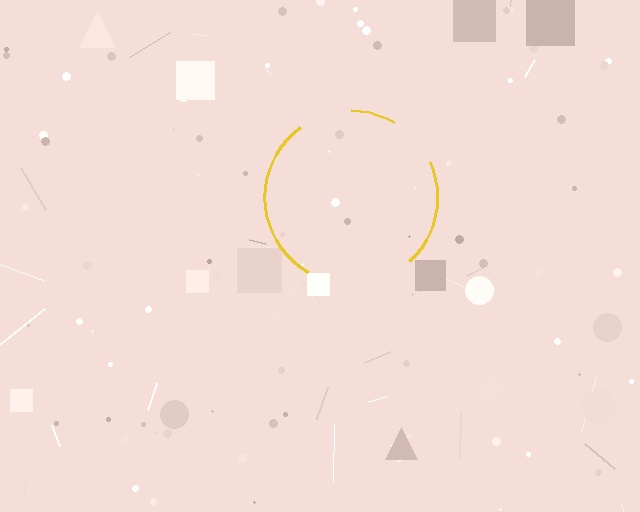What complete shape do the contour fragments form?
The contour fragments form a circle.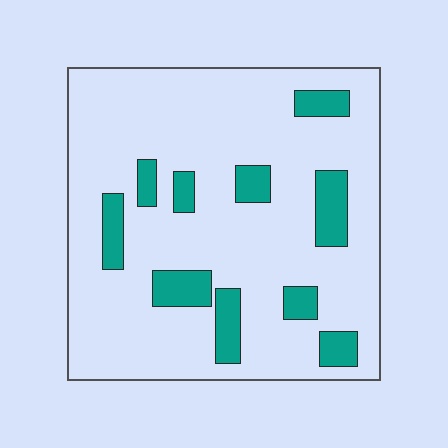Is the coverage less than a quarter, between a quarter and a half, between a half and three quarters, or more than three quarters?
Less than a quarter.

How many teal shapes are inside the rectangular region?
10.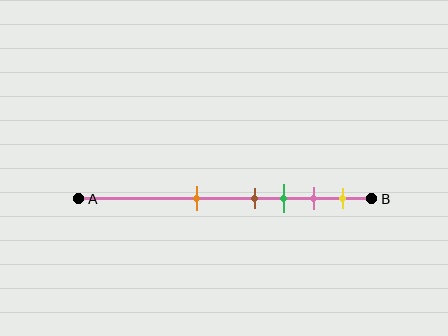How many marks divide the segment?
There are 5 marks dividing the segment.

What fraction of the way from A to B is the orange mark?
The orange mark is approximately 40% (0.4) of the way from A to B.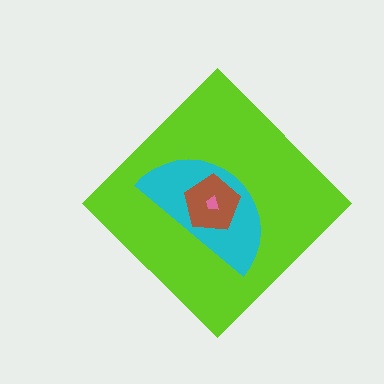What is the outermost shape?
The lime diamond.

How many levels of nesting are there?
4.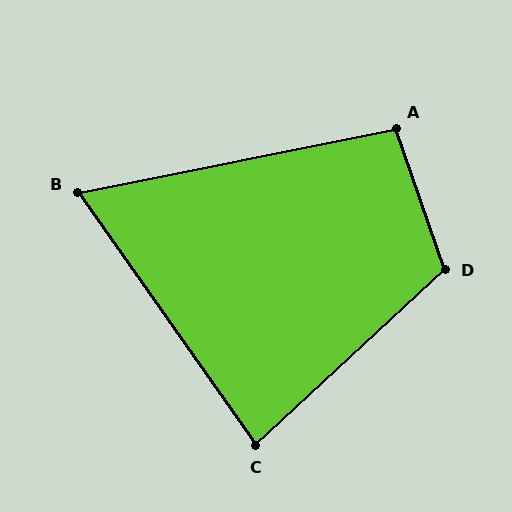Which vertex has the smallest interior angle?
B, at approximately 66 degrees.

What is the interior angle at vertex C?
Approximately 82 degrees (acute).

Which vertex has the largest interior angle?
D, at approximately 114 degrees.